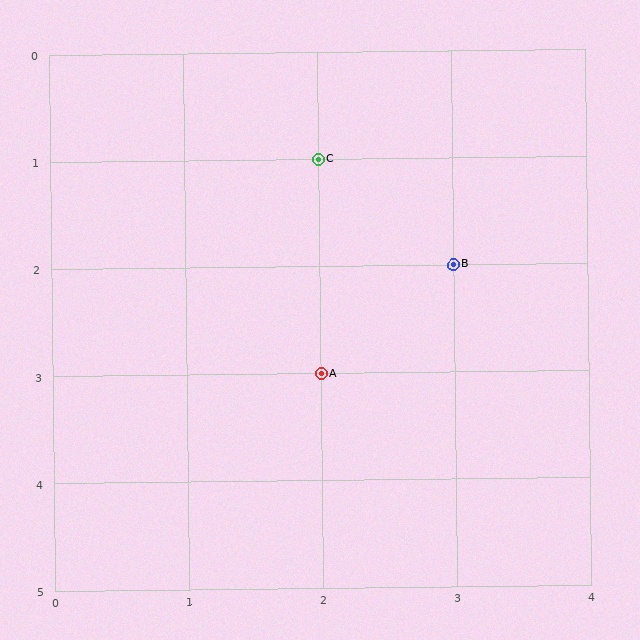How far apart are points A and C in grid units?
Points A and C are 2 rows apart.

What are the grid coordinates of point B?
Point B is at grid coordinates (3, 2).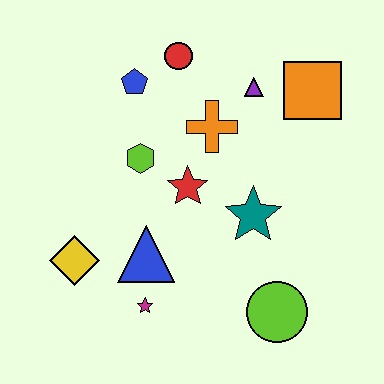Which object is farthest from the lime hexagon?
The lime circle is farthest from the lime hexagon.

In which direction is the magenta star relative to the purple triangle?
The magenta star is below the purple triangle.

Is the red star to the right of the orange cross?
No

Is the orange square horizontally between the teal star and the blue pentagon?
No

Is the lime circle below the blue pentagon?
Yes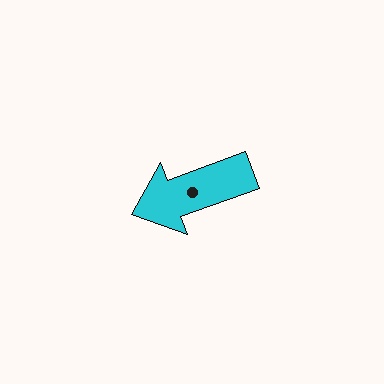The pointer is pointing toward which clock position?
Roughly 8 o'clock.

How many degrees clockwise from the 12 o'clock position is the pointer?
Approximately 250 degrees.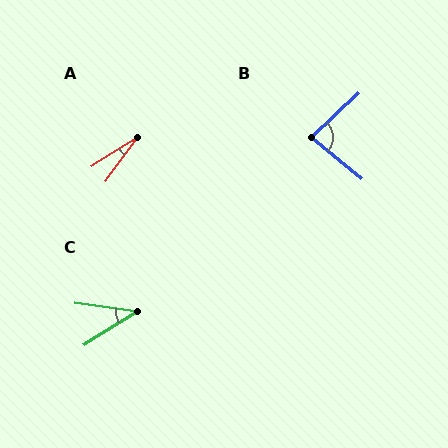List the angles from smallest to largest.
A (21°), C (40°), B (83°).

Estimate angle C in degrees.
Approximately 40 degrees.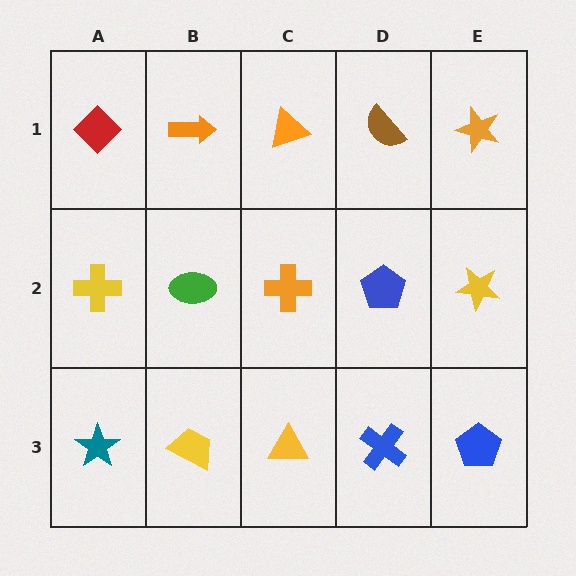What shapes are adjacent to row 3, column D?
A blue pentagon (row 2, column D), a yellow triangle (row 3, column C), a blue pentagon (row 3, column E).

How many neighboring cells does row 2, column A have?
3.